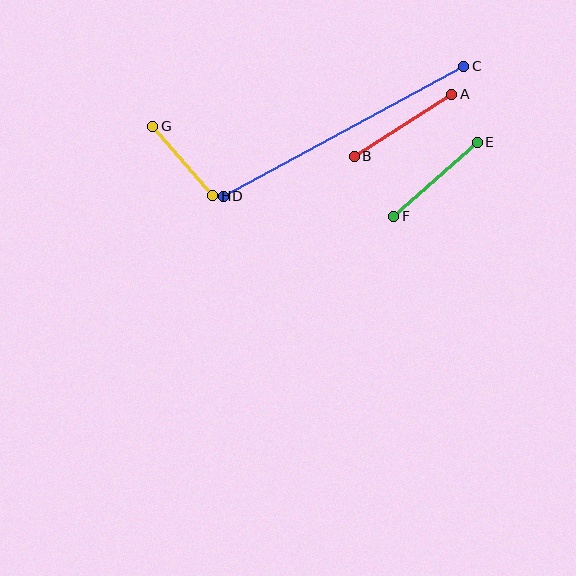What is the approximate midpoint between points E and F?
The midpoint is at approximately (435, 179) pixels.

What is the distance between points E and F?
The distance is approximately 112 pixels.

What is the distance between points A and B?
The distance is approximately 116 pixels.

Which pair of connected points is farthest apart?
Points C and D are farthest apart.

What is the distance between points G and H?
The distance is approximately 92 pixels.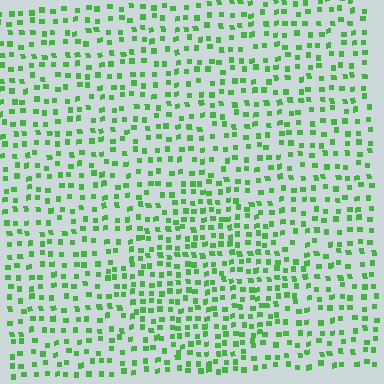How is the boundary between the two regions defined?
The boundary is defined by a change in element density (approximately 1.5x ratio). All elements are the same color, size, and shape.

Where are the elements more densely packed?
The elements are more densely packed inside the diamond boundary.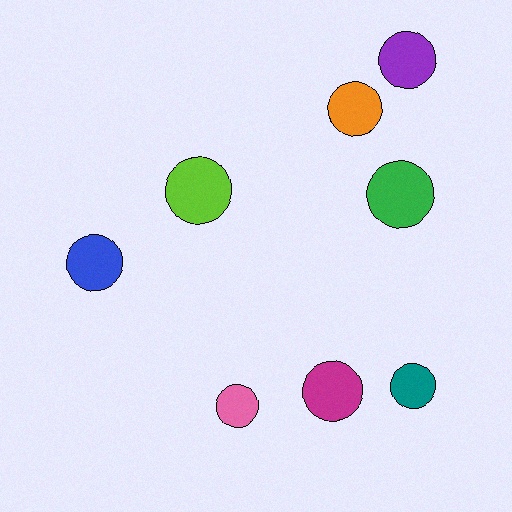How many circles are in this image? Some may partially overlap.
There are 8 circles.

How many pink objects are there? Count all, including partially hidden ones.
There is 1 pink object.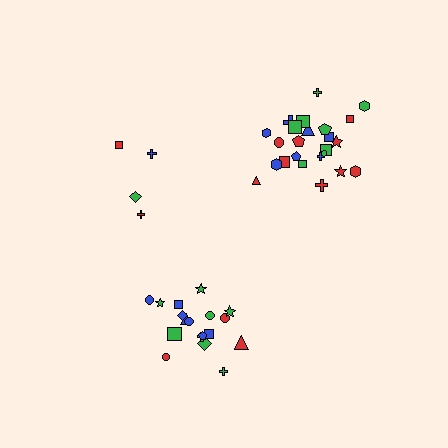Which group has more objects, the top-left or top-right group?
The top-right group.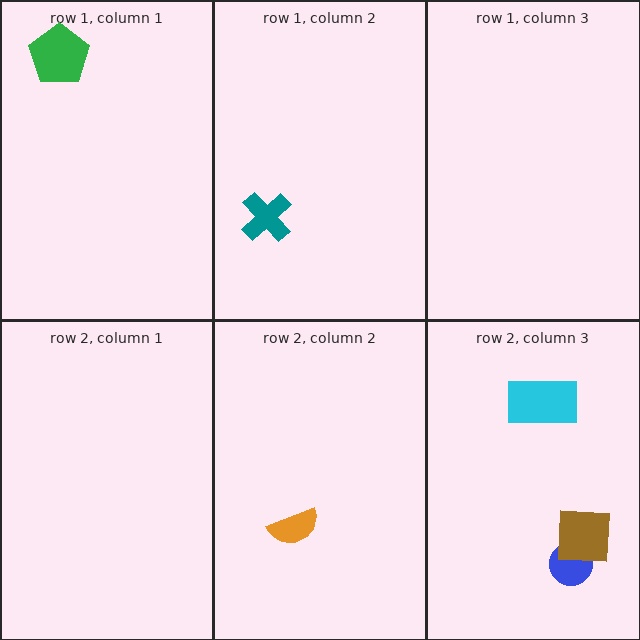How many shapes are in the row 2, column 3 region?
3.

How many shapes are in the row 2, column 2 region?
1.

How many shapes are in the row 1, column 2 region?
1.